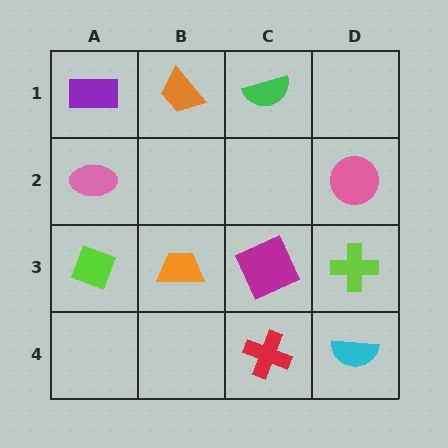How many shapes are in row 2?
2 shapes.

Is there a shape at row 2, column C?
No, that cell is empty.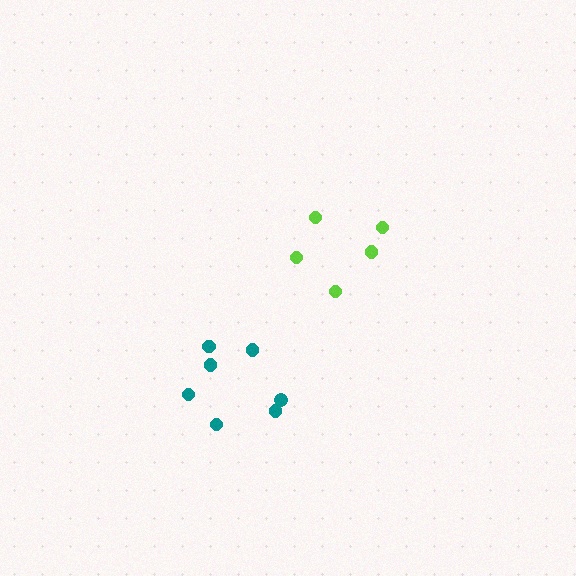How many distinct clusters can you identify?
There are 2 distinct clusters.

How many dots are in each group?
Group 1: 5 dots, Group 2: 7 dots (12 total).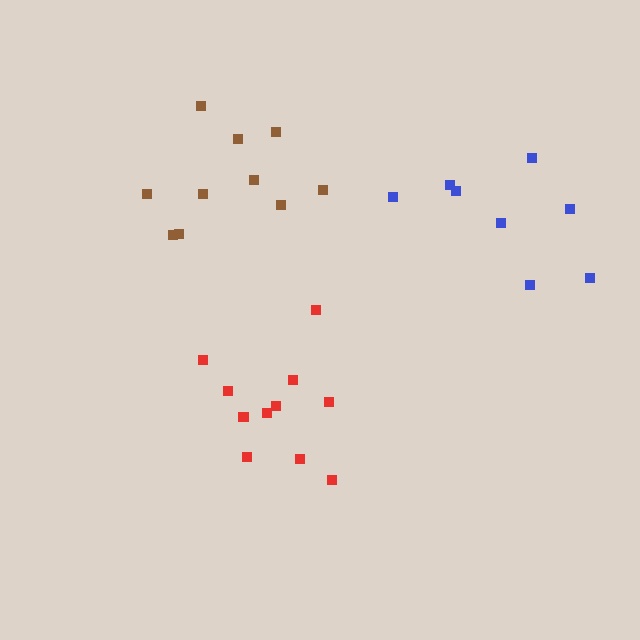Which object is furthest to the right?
The blue cluster is rightmost.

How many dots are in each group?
Group 1: 10 dots, Group 2: 11 dots, Group 3: 8 dots (29 total).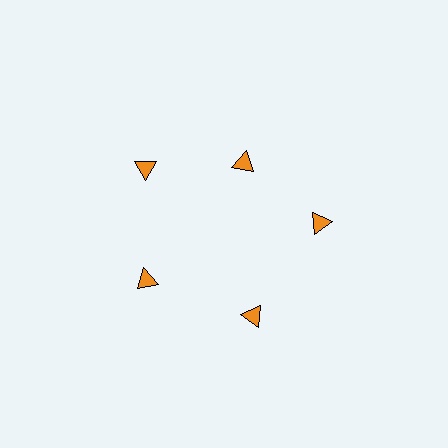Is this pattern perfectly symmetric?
No. The 5 orange triangles are arranged in a ring, but one element near the 1 o'clock position is pulled inward toward the center, breaking the 5-fold rotational symmetry.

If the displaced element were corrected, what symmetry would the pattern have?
It would have 5-fold rotational symmetry — the pattern would map onto itself every 72 degrees.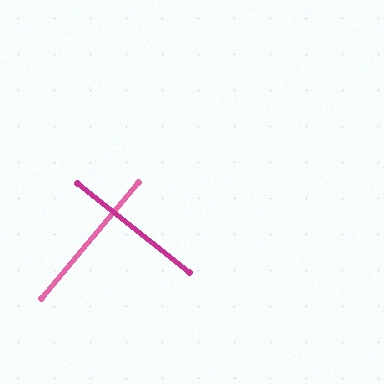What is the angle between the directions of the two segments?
Approximately 89 degrees.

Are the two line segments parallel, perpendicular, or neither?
Perpendicular — they meet at approximately 89°.